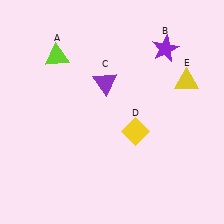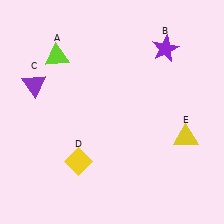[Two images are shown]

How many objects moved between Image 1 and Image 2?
3 objects moved between the two images.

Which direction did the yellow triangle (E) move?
The yellow triangle (E) moved down.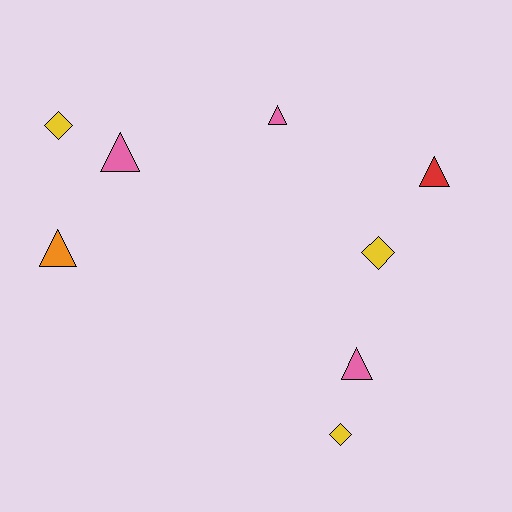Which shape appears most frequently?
Triangle, with 5 objects.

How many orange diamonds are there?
There are no orange diamonds.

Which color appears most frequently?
Yellow, with 3 objects.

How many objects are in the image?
There are 8 objects.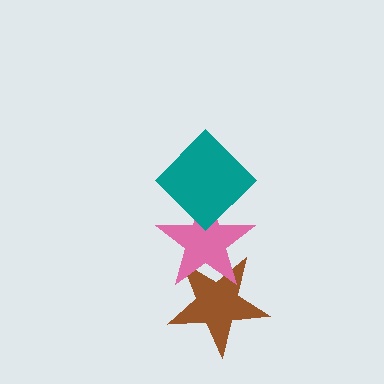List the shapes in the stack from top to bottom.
From top to bottom: the teal diamond, the pink star, the brown star.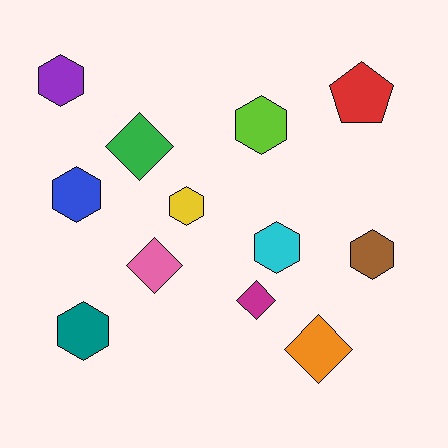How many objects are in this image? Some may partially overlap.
There are 12 objects.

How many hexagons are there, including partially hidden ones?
There are 7 hexagons.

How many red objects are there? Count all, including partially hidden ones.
There is 1 red object.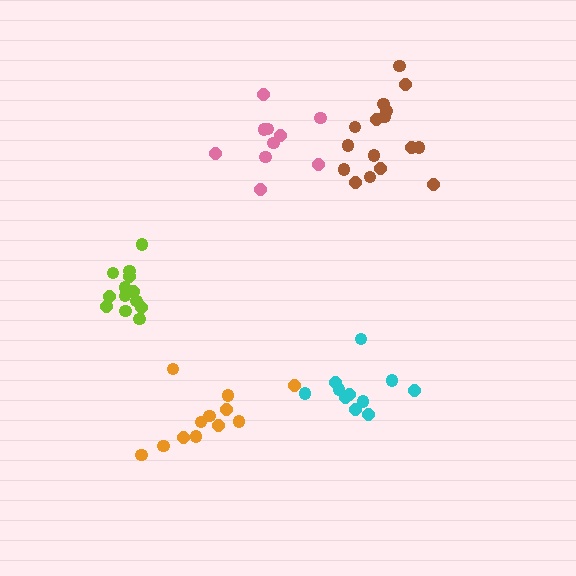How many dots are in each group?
Group 1: 16 dots, Group 2: 11 dots, Group 3: 12 dots, Group 4: 10 dots, Group 5: 13 dots (62 total).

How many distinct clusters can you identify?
There are 5 distinct clusters.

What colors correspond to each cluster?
The clusters are colored: brown, cyan, orange, pink, lime.